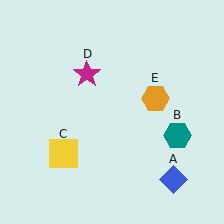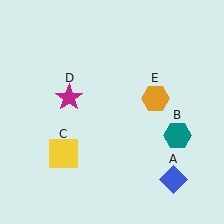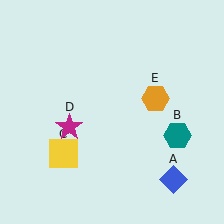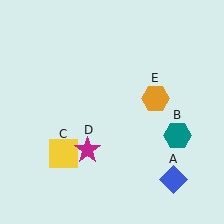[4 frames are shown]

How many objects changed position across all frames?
1 object changed position: magenta star (object D).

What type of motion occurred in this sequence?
The magenta star (object D) rotated counterclockwise around the center of the scene.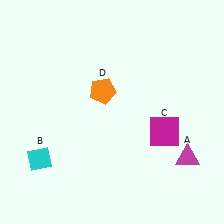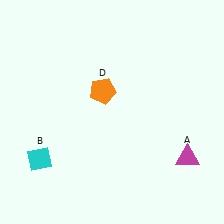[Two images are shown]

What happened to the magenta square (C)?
The magenta square (C) was removed in Image 2. It was in the bottom-right area of Image 1.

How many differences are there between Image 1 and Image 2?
There is 1 difference between the two images.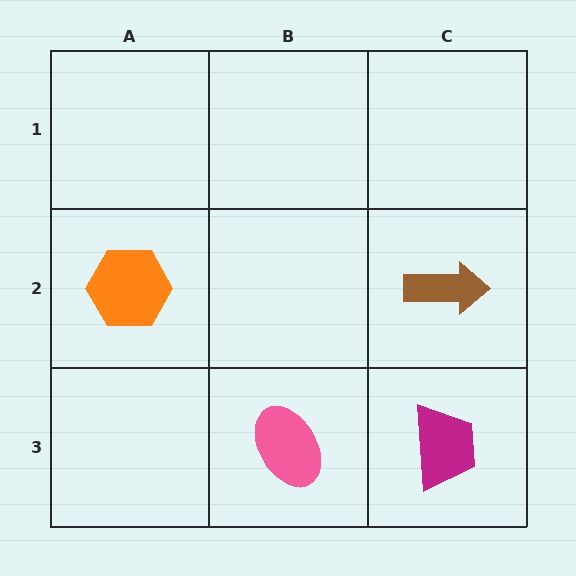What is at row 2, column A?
An orange hexagon.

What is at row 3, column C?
A magenta trapezoid.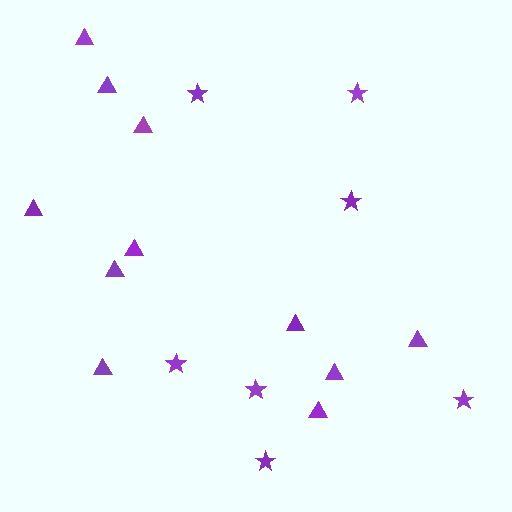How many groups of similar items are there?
There are 2 groups: one group of stars (7) and one group of triangles (11).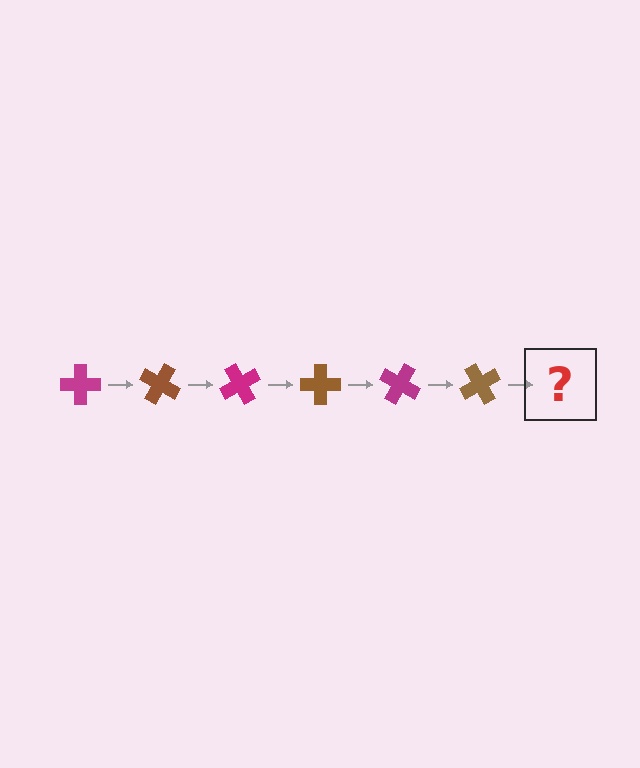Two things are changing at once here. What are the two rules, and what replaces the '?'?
The two rules are that it rotates 30 degrees each step and the color cycles through magenta and brown. The '?' should be a magenta cross, rotated 180 degrees from the start.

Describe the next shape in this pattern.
It should be a magenta cross, rotated 180 degrees from the start.